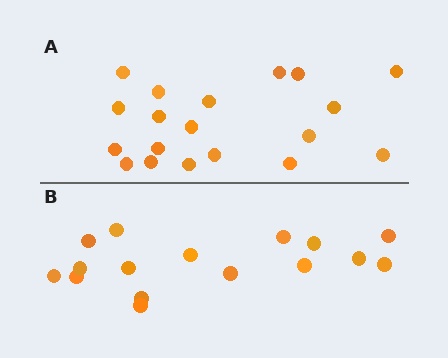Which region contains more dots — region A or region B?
Region A (the top region) has more dots.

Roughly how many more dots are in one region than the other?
Region A has just a few more — roughly 2 or 3 more dots than region B.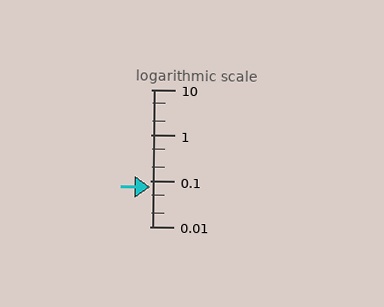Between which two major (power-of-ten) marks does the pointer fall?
The pointer is between 0.01 and 0.1.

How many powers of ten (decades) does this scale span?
The scale spans 3 decades, from 0.01 to 10.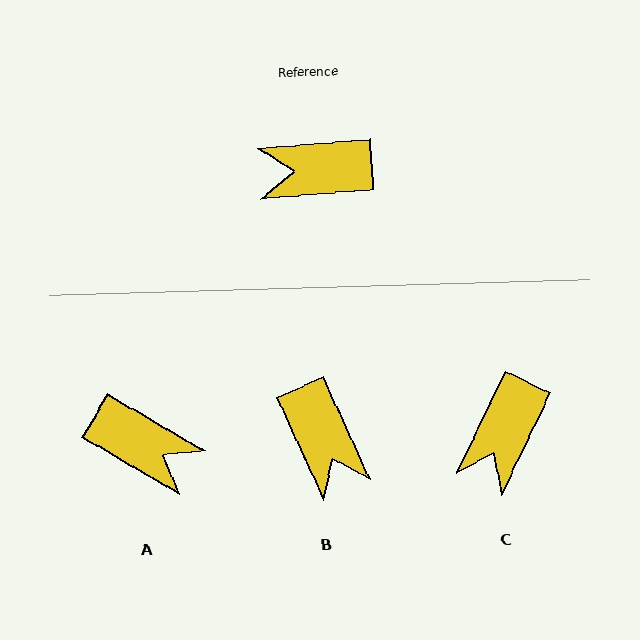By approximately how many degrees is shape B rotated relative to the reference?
Approximately 110 degrees counter-clockwise.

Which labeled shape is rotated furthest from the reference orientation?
A, about 144 degrees away.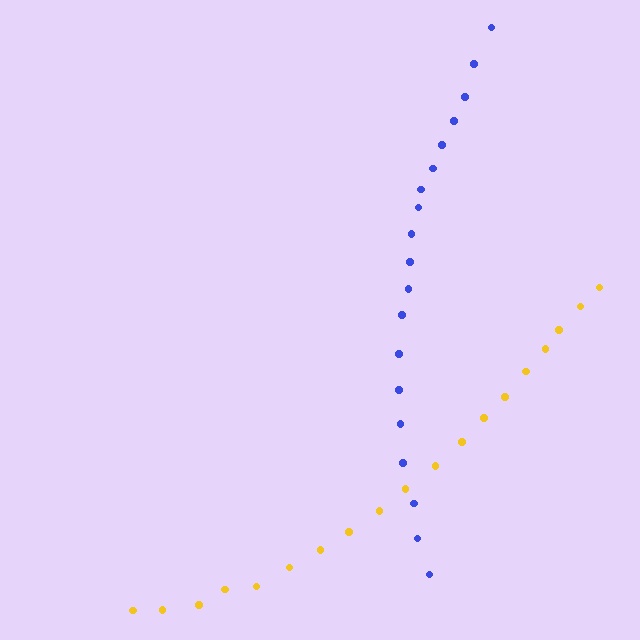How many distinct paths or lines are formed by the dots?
There are 2 distinct paths.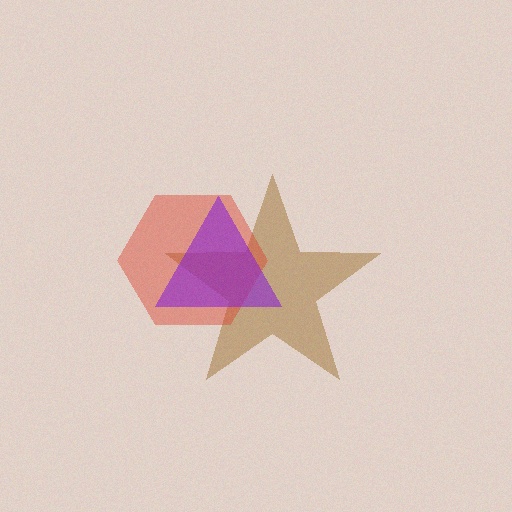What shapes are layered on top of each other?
The layered shapes are: a brown star, a red hexagon, a purple triangle.